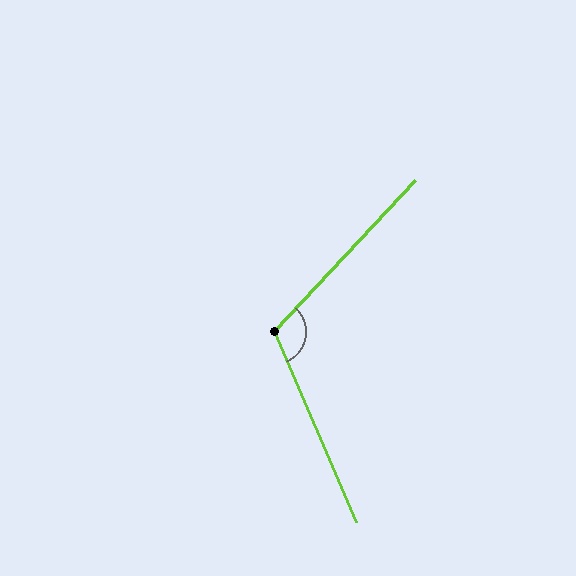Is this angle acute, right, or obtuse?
It is obtuse.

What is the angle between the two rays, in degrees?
Approximately 114 degrees.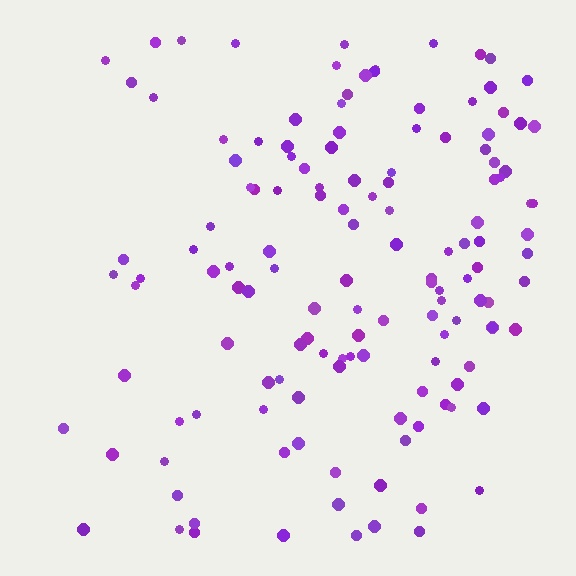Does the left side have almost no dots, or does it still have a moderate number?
Still a moderate number, just noticeably fewer than the right.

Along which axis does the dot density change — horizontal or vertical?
Horizontal.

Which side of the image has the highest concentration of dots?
The right.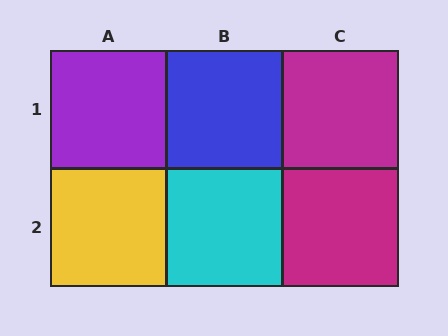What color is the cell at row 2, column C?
Magenta.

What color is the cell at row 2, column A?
Yellow.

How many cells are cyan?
1 cell is cyan.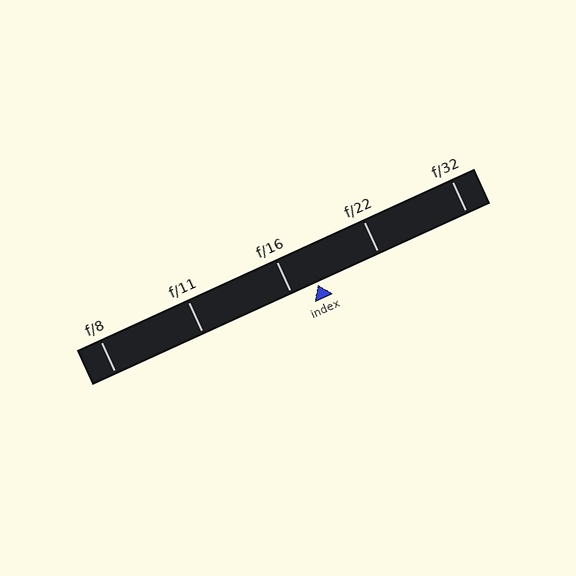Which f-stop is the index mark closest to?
The index mark is closest to f/16.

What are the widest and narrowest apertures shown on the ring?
The widest aperture shown is f/8 and the narrowest is f/32.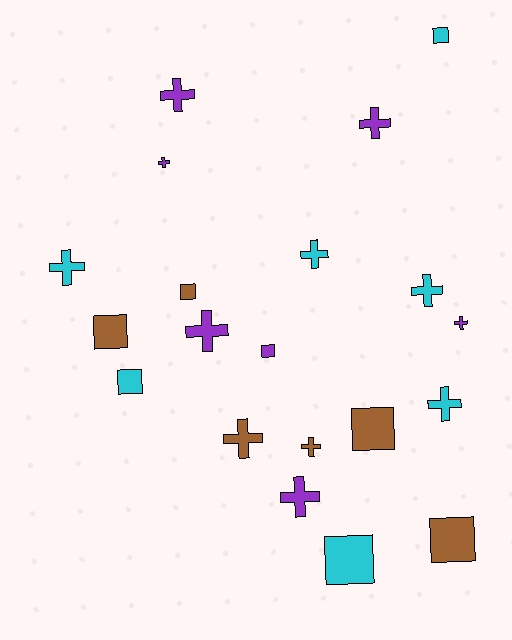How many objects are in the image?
There are 20 objects.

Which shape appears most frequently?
Cross, with 12 objects.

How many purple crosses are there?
There are 6 purple crosses.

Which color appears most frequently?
Purple, with 7 objects.